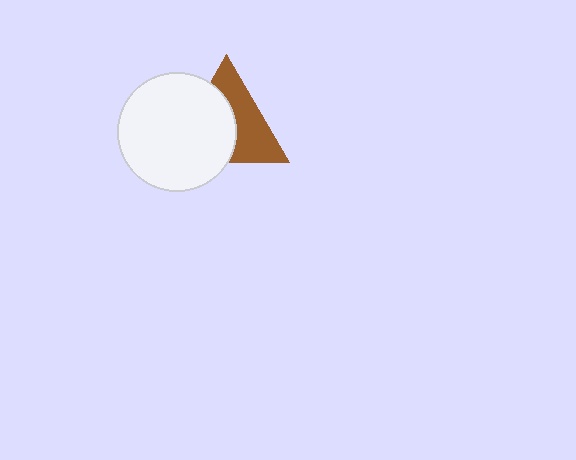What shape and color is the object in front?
The object in front is a white circle.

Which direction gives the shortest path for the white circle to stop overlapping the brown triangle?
Moving left gives the shortest separation.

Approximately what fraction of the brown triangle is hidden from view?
Roughly 52% of the brown triangle is hidden behind the white circle.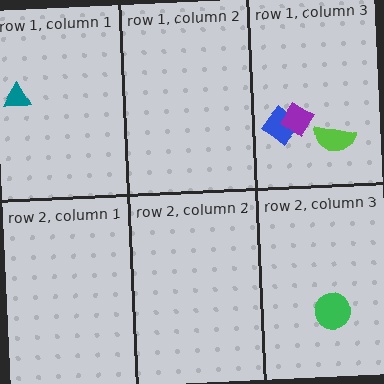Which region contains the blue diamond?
The row 1, column 3 region.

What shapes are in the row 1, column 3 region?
The lime semicircle, the blue diamond, the purple diamond.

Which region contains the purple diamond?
The row 1, column 3 region.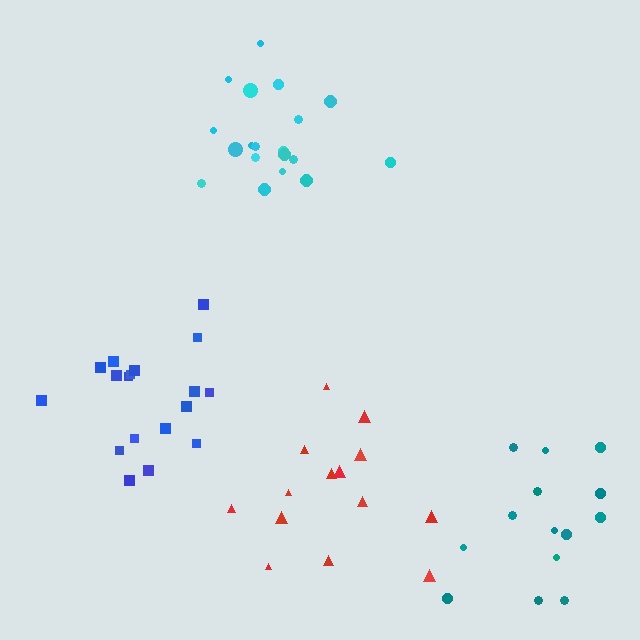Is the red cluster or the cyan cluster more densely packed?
Cyan.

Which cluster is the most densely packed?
Cyan.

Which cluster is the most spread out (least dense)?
Teal.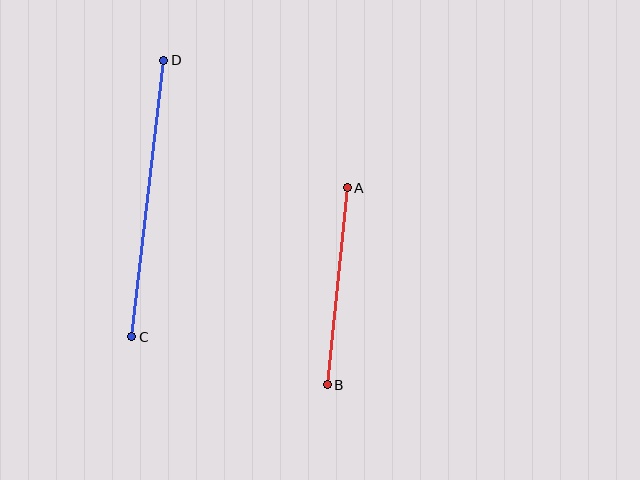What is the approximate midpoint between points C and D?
The midpoint is at approximately (148, 198) pixels.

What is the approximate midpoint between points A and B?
The midpoint is at approximately (337, 286) pixels.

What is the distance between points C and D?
The distance is approximately 278 pixels.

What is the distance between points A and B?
The distance is approximately 198 pixels.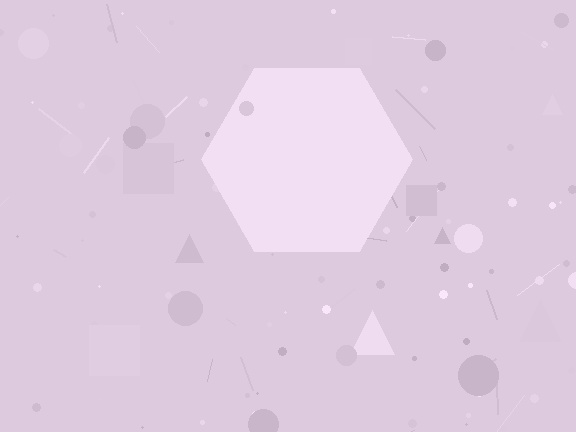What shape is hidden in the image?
A hexagon is hidden in the image.